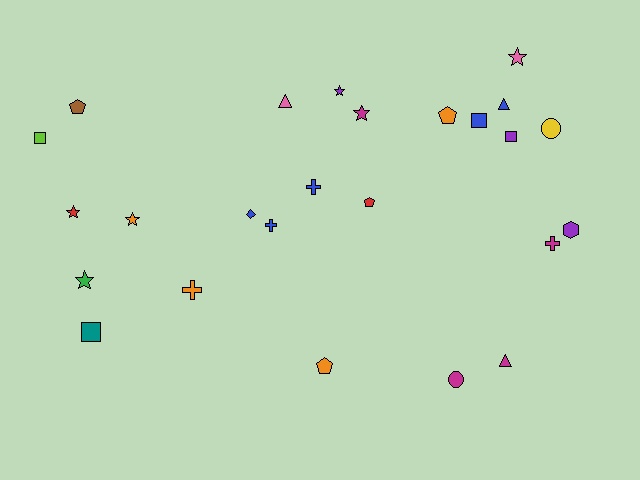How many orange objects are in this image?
There are 4 orange objects.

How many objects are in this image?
There are 25 objects.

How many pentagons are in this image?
There are 4 pentagons.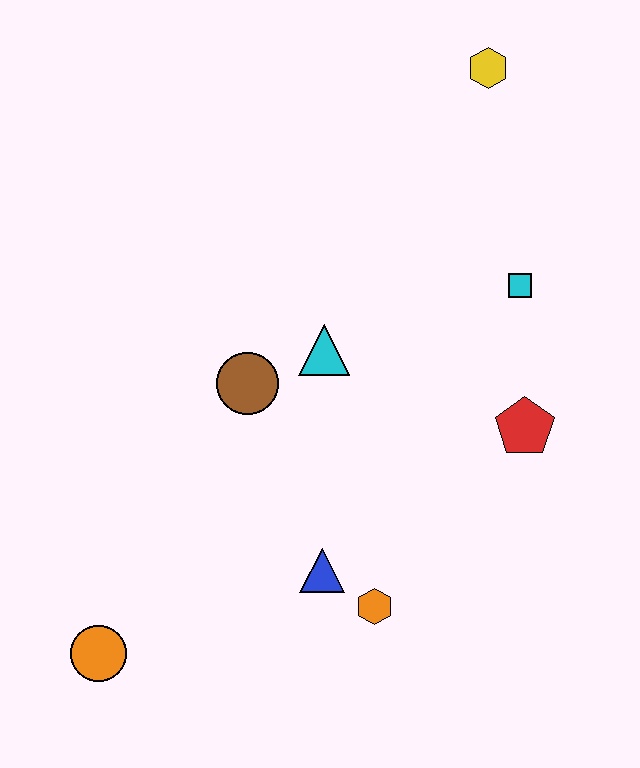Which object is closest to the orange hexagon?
The blue triangle is closest to the orange hexagon.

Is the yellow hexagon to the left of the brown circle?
No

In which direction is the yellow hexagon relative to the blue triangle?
The yellow hexagon is above the blue triangle.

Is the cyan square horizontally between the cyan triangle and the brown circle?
No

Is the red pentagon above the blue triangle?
Yes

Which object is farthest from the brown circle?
The yellow hexagon is farthest from the brown circle.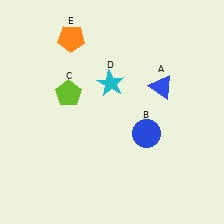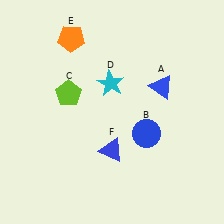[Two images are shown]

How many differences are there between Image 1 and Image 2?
There is 1 difference between the two images.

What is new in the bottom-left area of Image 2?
A blue triangle (F) was added in the bottom-left area of Image 2.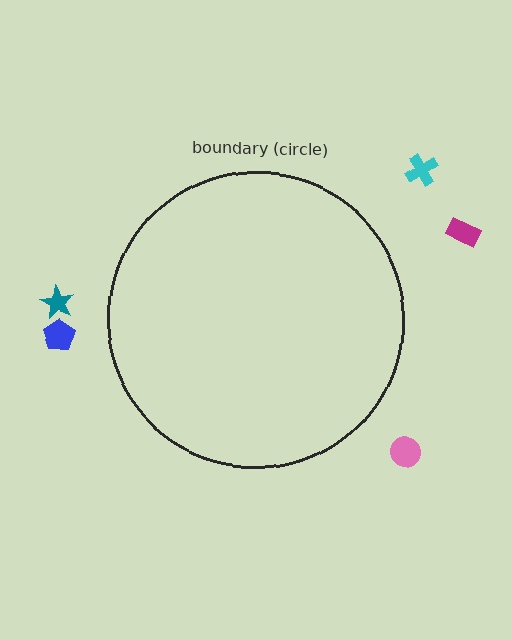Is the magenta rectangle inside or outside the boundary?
Outside.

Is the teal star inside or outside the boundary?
Outside.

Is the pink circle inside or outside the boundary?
Outside.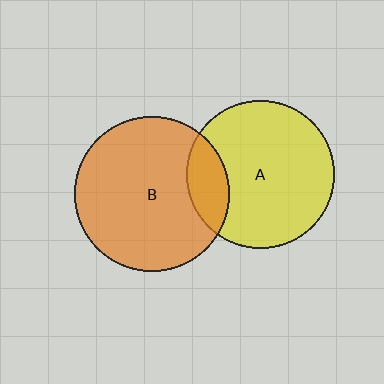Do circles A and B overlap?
Yes.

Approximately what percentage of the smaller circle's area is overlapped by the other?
Approximately 15%.